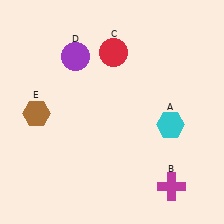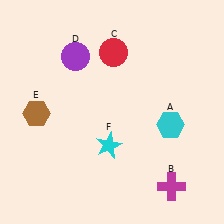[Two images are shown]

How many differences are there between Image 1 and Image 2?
There is 1 difference between the two images.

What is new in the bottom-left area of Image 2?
A cyan star (F) was added in the bottom-left area of Image 2.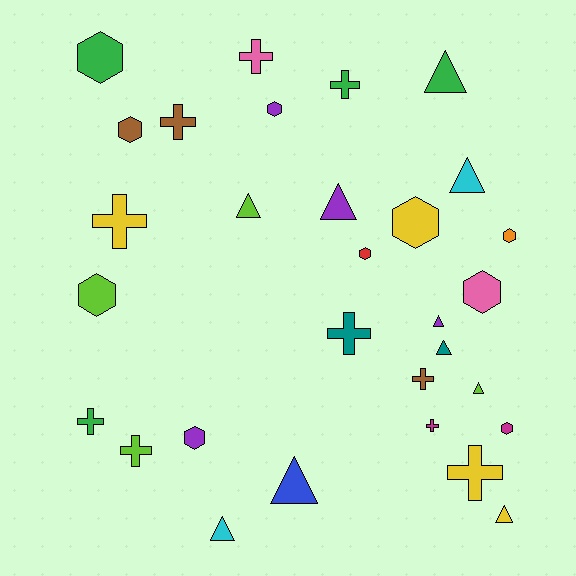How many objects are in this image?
There are 30 objects.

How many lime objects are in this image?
There are 4 lime objects.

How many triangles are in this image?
There are 10 triangles.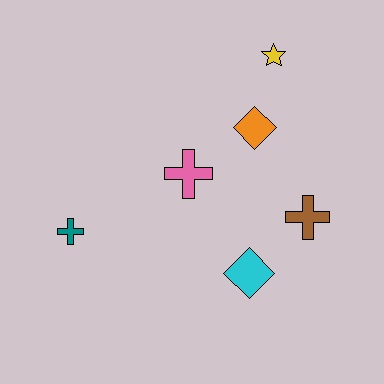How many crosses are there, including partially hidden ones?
There are 3 crosses.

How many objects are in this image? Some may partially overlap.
There are 6 objects.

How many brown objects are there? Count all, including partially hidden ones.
There is 1 brown object.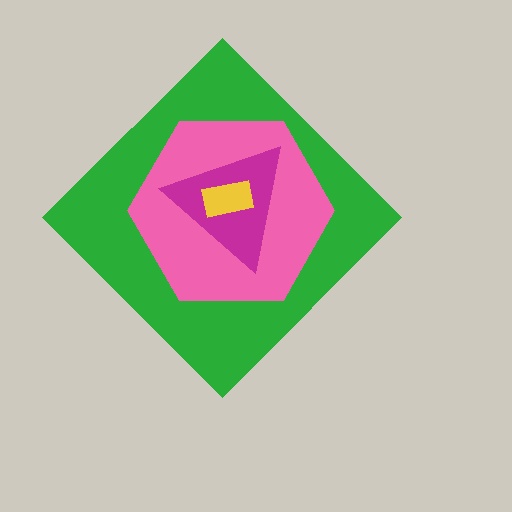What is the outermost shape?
The green diamond.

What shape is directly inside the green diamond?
The pink hexagon.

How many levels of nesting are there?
4.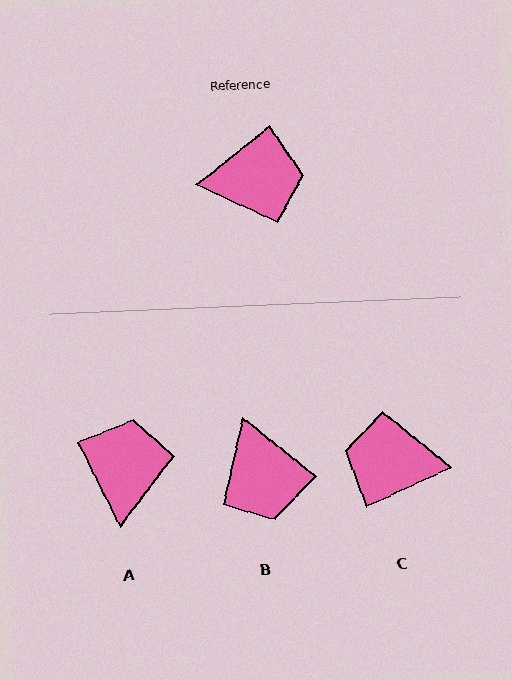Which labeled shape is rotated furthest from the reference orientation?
C, about 166 degrees away.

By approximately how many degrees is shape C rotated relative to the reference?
Approximately 166 degrees counter-clockwise.